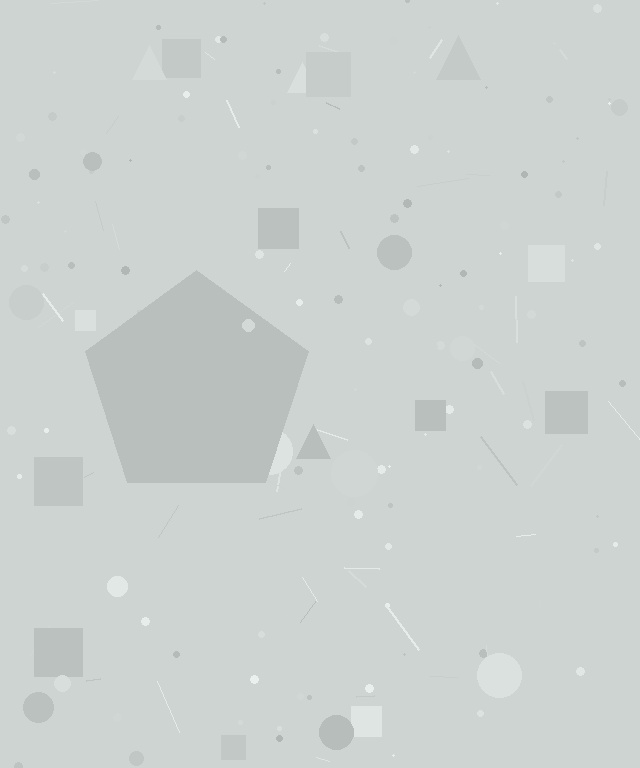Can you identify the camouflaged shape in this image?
The camouflaged shape is a pentagon.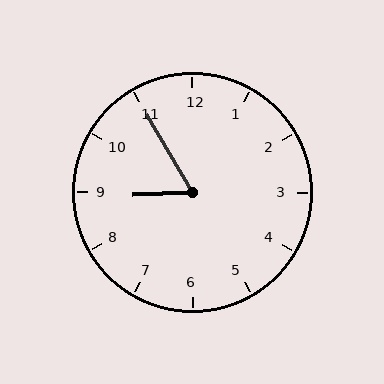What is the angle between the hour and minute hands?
Approximately 62 degrees.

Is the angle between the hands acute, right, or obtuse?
It is acute.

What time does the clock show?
8:55.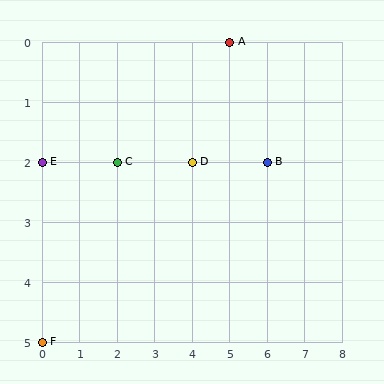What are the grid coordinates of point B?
Point B is at grid coordinates (6, 2).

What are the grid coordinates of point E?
Point E is at grid coordinates (0, 2).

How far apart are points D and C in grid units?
Points D and C are 2 columns apart.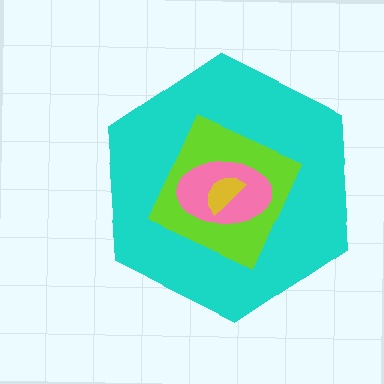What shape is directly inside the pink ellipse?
The yellow semicircle.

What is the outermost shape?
The cyan hexagon.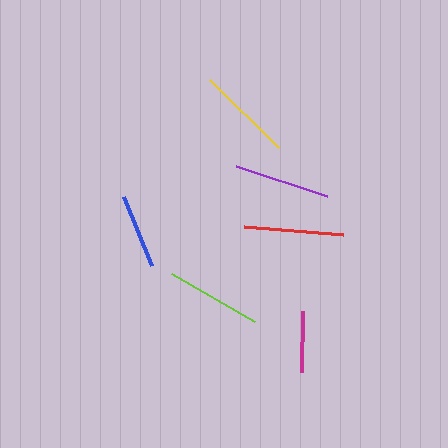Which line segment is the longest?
The red line is the longest at approximately 100 pixels.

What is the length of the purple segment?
The purple segment is approximately 97 pixels long.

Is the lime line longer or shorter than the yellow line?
The yellow line is longer than the lime line.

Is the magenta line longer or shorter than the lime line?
The lime line is longer than the magenta line.